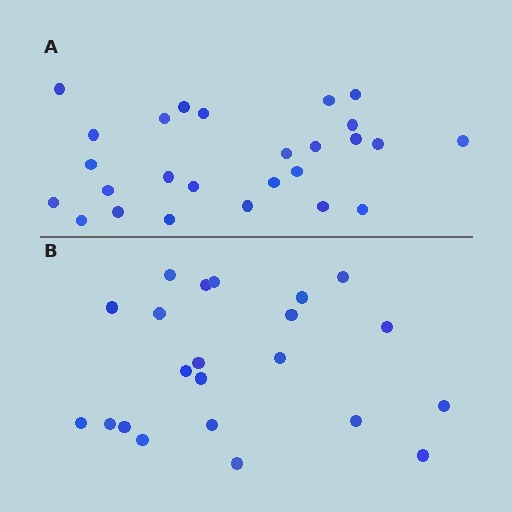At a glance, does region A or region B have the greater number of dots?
Region A (the top region) has more dots.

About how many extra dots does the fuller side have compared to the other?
Region A has about 4 more dots than region B.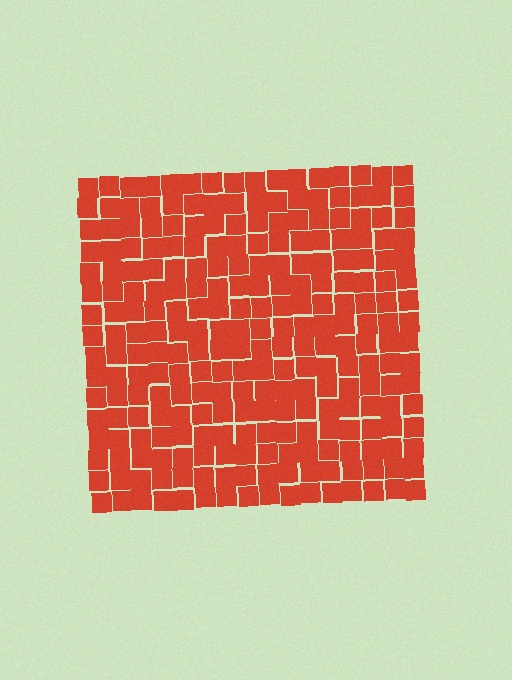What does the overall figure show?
The overall figure shows a square.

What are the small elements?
The small elements are squares.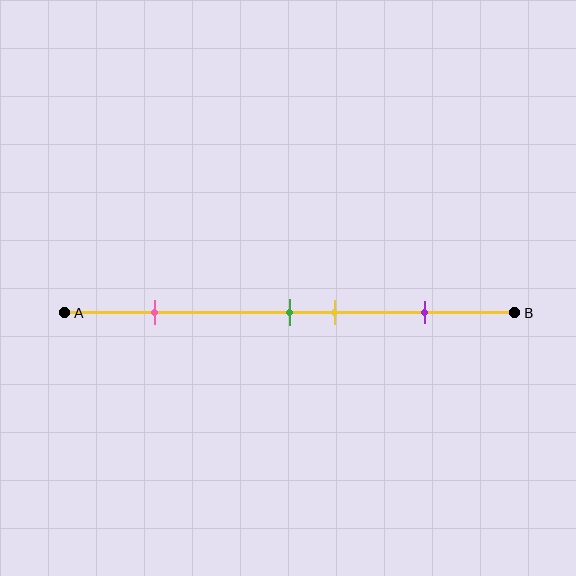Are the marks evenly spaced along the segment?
No, the marks are not evenly spaced.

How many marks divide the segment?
There are 4 marks dividing the segment.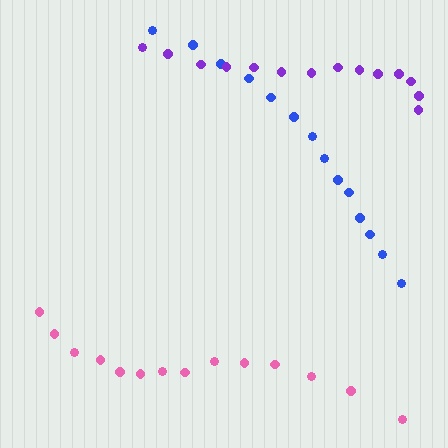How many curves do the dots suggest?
There are 3 distinct paths.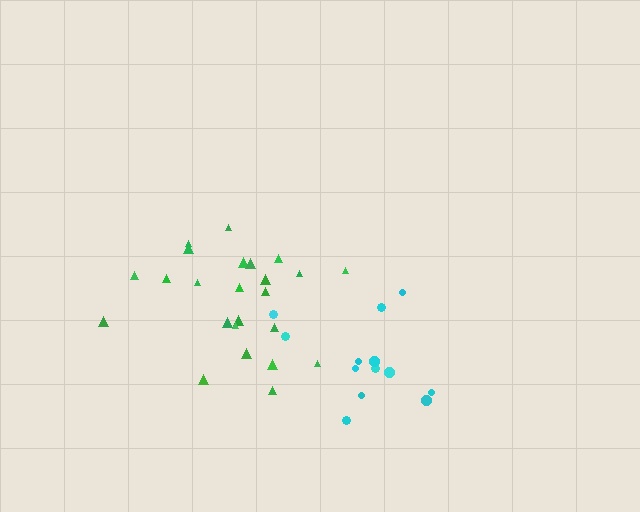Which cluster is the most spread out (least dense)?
Green.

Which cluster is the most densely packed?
Cyan.